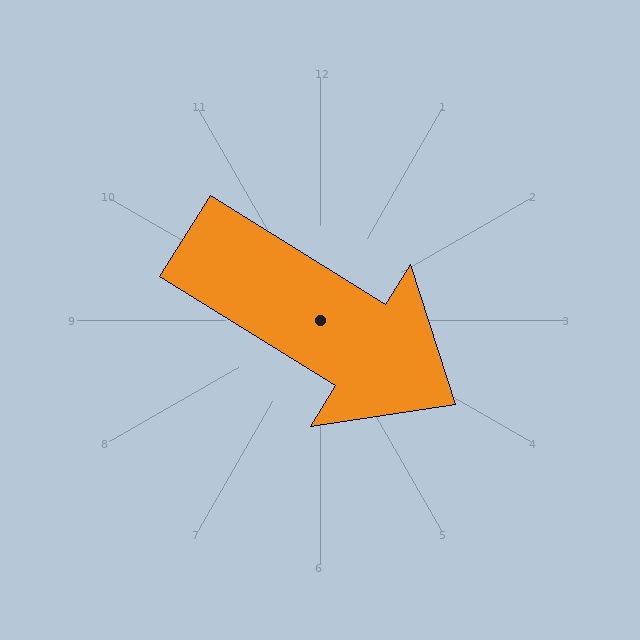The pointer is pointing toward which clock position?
Roughly 4 o'clock.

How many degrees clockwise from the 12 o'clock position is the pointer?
Approximately 122 degrees.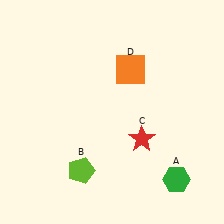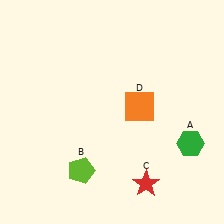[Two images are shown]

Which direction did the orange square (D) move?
The orange square (D) moved down.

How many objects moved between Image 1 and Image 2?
3 objects moved between the two images.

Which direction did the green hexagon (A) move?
The green hexagon (A) moved up.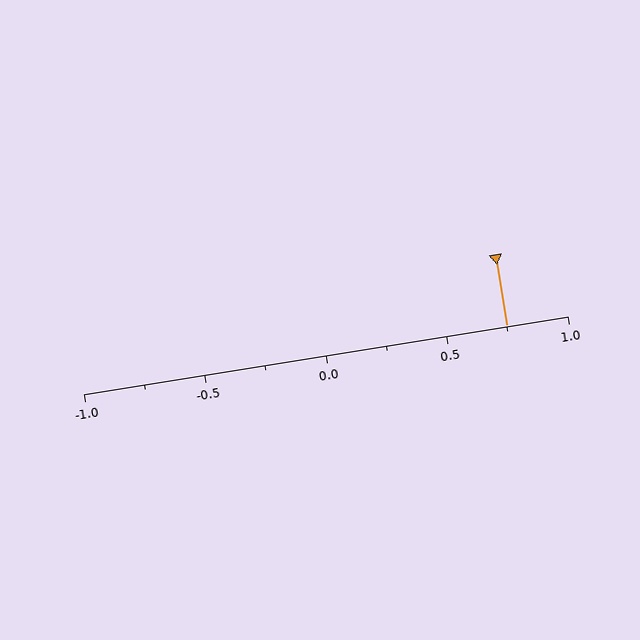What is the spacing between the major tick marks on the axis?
The major ticks are spaced 0.5 apart.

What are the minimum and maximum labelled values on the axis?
The axis runs from -1.0 to 1.0.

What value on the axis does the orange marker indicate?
The marker indicates approximately 0.75.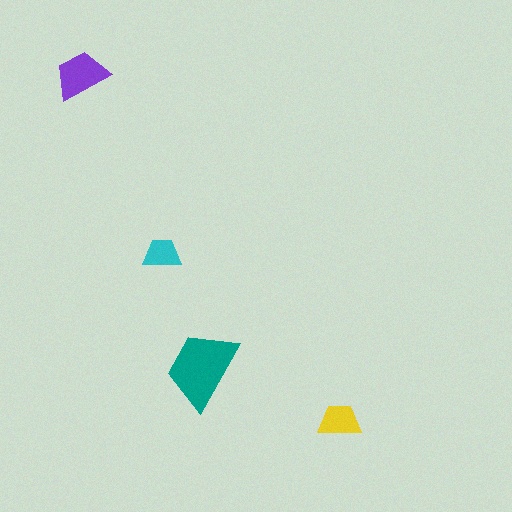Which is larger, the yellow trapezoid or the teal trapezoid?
The teal one.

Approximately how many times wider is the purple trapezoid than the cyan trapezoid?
About 1.5 times wider.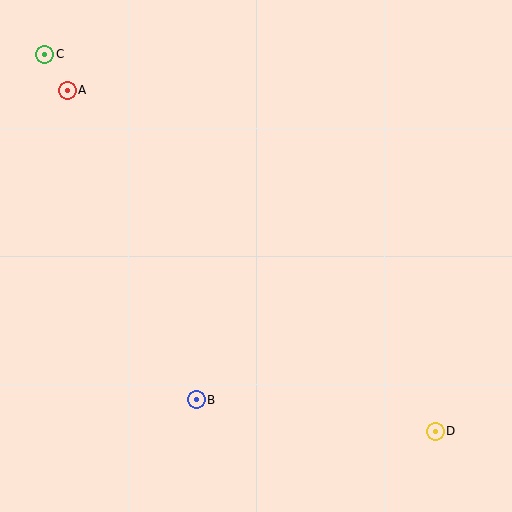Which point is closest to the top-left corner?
Point C is closest to the top-left corner.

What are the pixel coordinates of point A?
Point A is at (67, 90).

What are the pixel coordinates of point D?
Point D is at (435, 431).